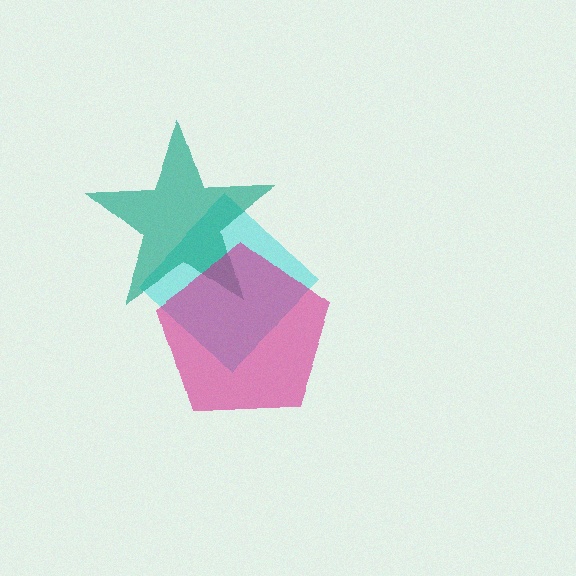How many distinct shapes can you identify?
There are 3 distinct shapes: a cyan diamond, a teal star, a magenta pentagon.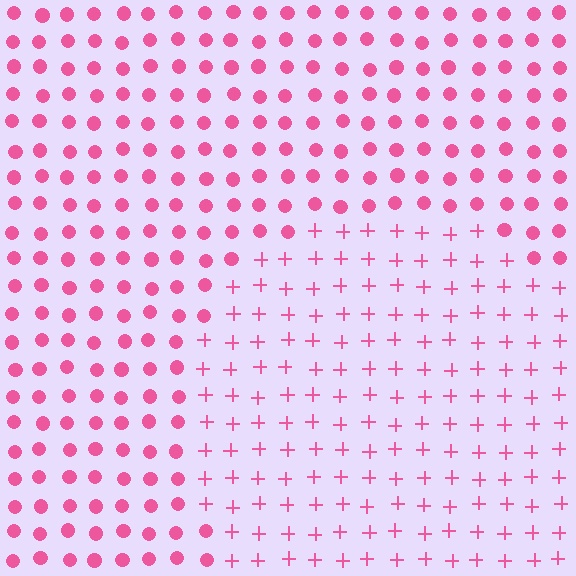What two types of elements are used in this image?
The image uses plus signs inside the circle region and circles outside it.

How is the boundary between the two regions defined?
The boundary is defined by a change in element shape: plus signs inside vs. circles outside. All elements share the same color and spacing.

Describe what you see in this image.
The image is filled with small pink elements arranged in a uniform grid. A circle-shaped region contains plus signs, while the surrounding area contains circles. The boundary is defined purely by the change in element shape.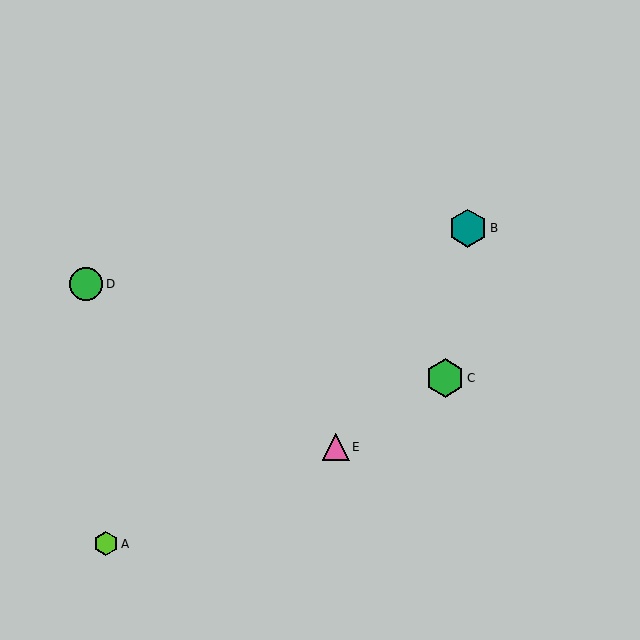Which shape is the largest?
The green hexagon (labeled C) is the largest.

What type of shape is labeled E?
Shape E is a pink triangle.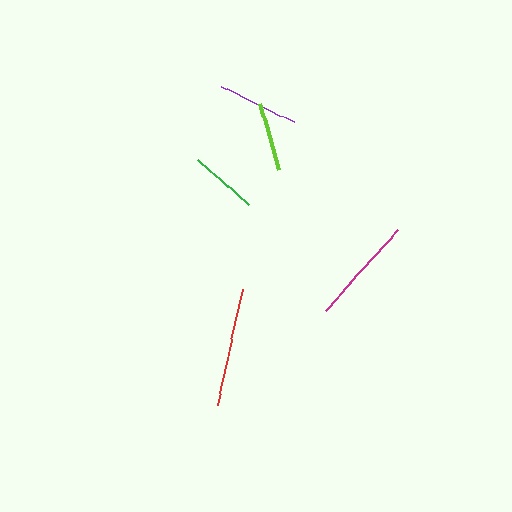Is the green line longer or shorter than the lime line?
The lime line is longer than the green line.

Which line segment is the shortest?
The green line is the shortest at approximately 67 pixels.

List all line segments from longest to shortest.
From longest to shortest: red, magenta, purple, lime, green.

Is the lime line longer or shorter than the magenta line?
The magenta line is longer than the lime line.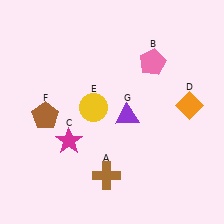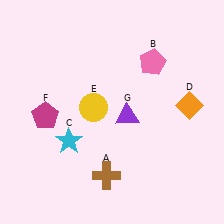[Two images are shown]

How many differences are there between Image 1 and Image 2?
There are 2 differences between the two images.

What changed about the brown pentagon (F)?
In Image 1, F is brown. In Image 2, it changed to magenta.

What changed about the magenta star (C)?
In Image 1, C is magenta. In Image 2, it changed to cyan.